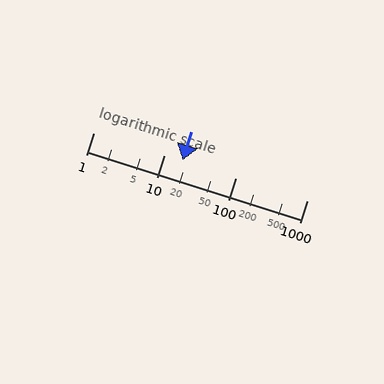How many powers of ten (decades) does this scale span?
The scale spans 3 decades, from 1 to 1000.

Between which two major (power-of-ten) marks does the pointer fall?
The pointer is between 10 and 100.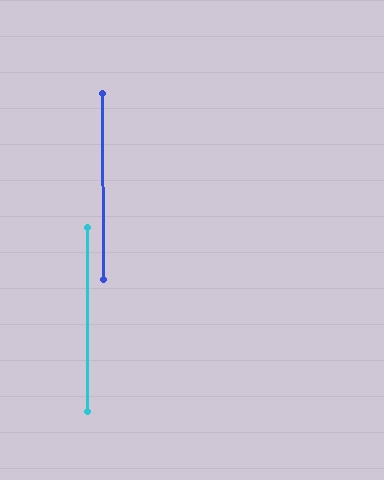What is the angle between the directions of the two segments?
Approximately 0 degrees.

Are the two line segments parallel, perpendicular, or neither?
Parallel — their directions differ by only 0.1°.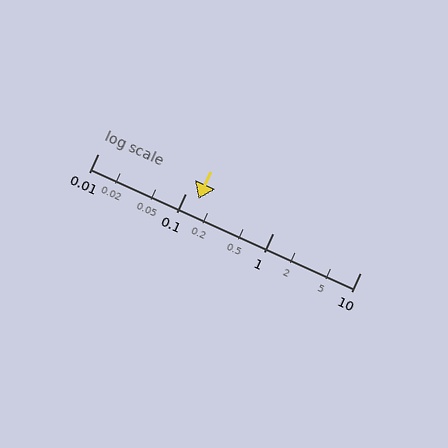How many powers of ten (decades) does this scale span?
The scale spans 3 decades, from 0.01 to 10.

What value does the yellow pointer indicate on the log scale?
The pointer indicates approximately 0.14.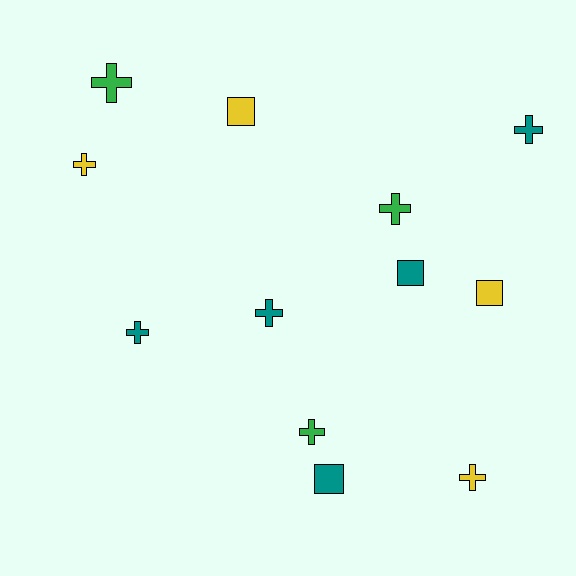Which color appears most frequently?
Teal, with 5 objects.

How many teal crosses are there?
There are 3 teal crosses.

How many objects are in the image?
There are 12 objects.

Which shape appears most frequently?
Cross, with 8 objects.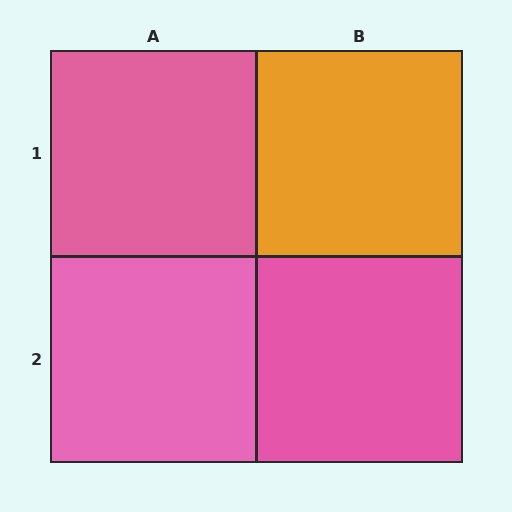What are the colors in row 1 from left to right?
Pink, orange.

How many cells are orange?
1 cell is orange.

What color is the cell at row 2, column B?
Pink.